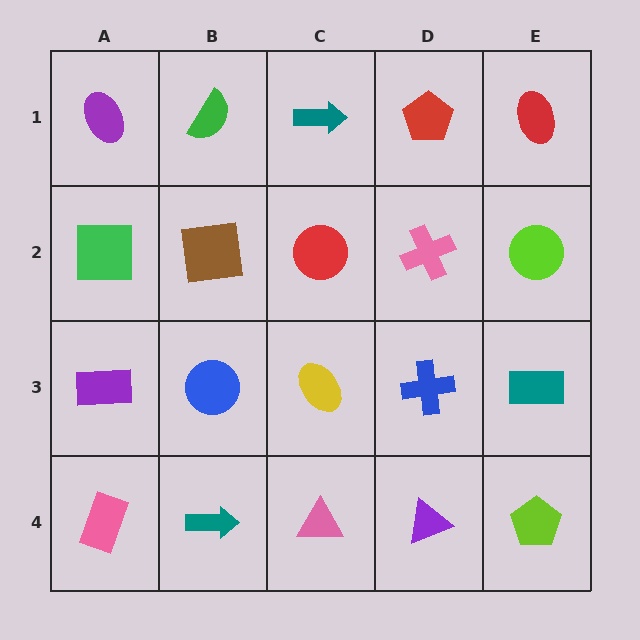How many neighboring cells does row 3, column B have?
4.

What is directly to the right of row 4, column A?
A teal arrow.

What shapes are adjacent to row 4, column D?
A blue cross (row 3, column D), a pink triangle (row 4, column C), a lime pentagon (row 4, column E).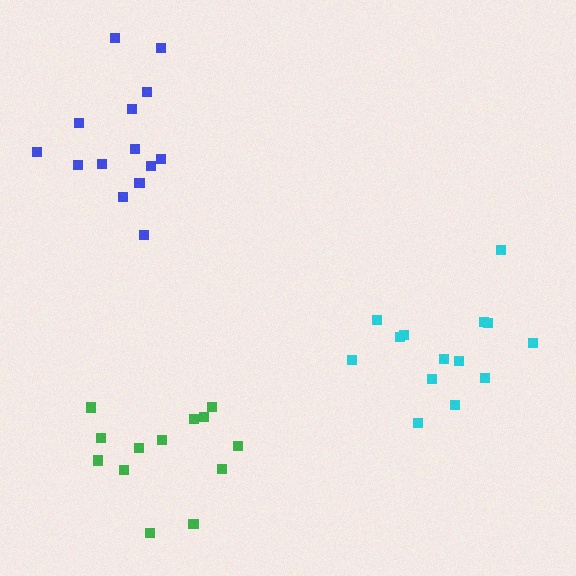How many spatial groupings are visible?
There are 3 spatial groupings.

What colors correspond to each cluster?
The clusters are colored: blue, green, cyan.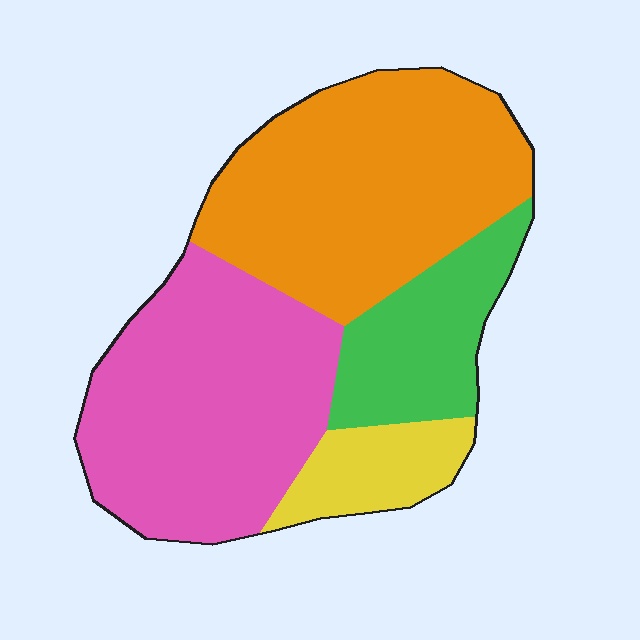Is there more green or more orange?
Orange.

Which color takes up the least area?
Yellow, at roughly 10%.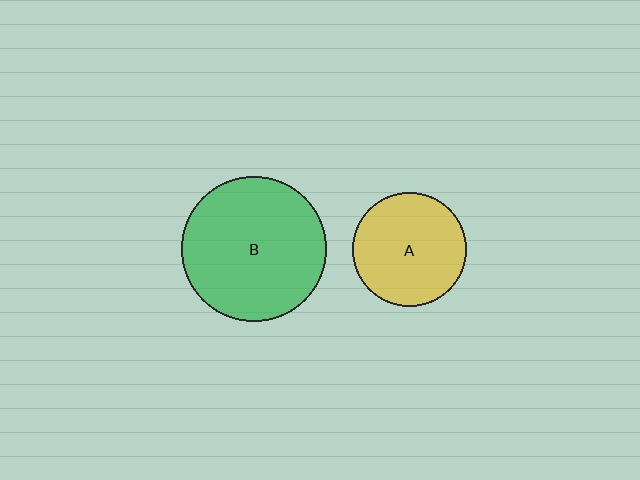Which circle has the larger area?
Circle B (green).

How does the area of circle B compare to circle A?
Approximately 1.6 times.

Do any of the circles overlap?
No, none of the circles overlap.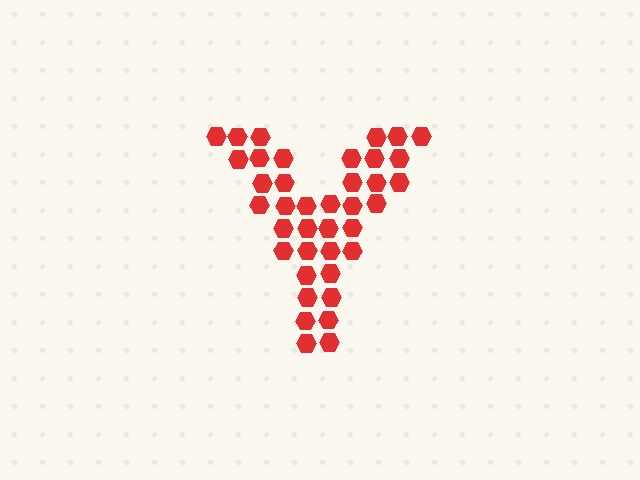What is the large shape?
The large shape is the letter Y.